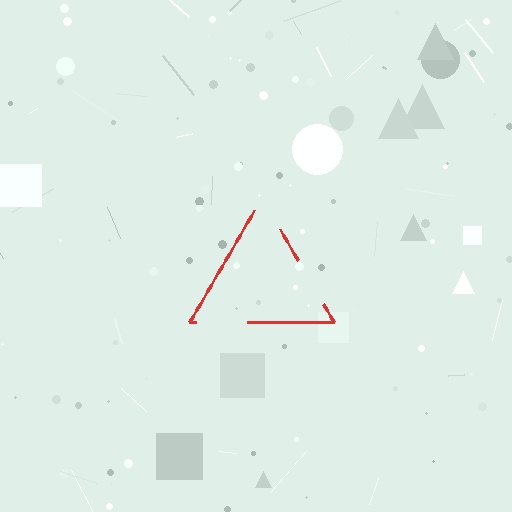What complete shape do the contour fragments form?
The contour fragments form a triangle.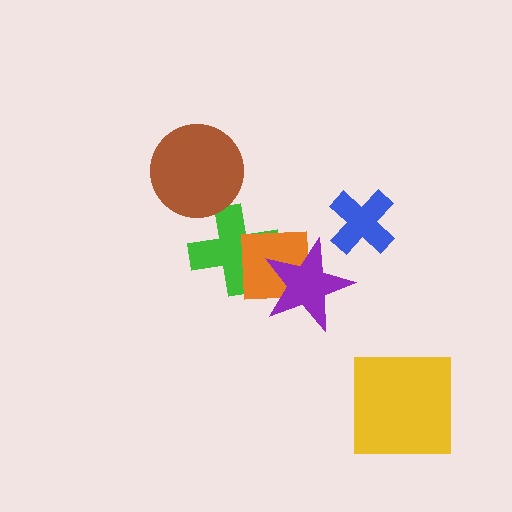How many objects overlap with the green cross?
2 objects overlap with the green cross.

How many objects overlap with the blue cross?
0 objects overlap with the blue cross.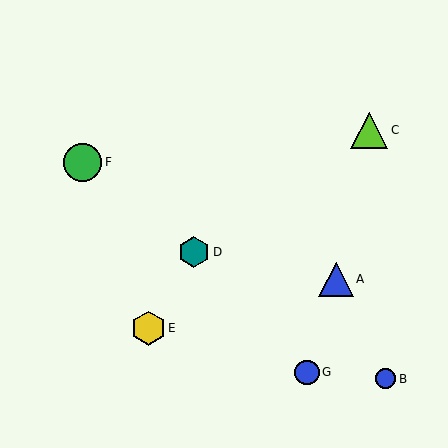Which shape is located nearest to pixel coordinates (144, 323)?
The yellow hexagon (labeled E) at (148, 328) is nearest to that location.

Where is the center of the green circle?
The center of the green circle is at (83, 162).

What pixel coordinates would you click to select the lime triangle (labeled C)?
Click at (369, 130) to select the lime triangle C.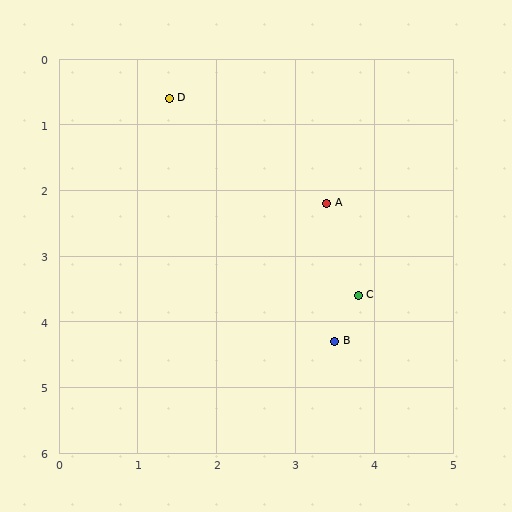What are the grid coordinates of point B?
Point B is at approximately (3.5, 4.3).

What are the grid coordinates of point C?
Point C is at approximately (3.8, 3.6).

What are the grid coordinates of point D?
Point D is at approximately (1.4, 0.6).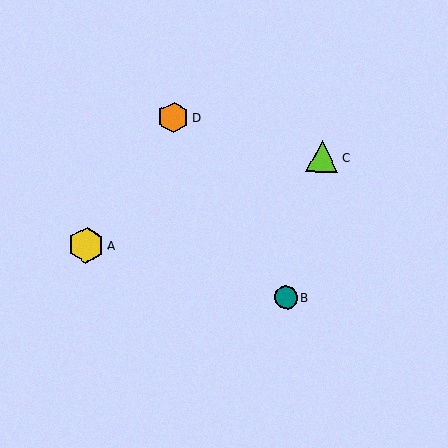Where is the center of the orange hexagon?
The center of the orange hexagon is at (173, 117).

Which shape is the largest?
The yellow hexagon (labeled A) is the largest.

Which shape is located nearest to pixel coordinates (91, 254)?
The yellow hexagon (labeled A) at (86, 245) is nearest to that location.